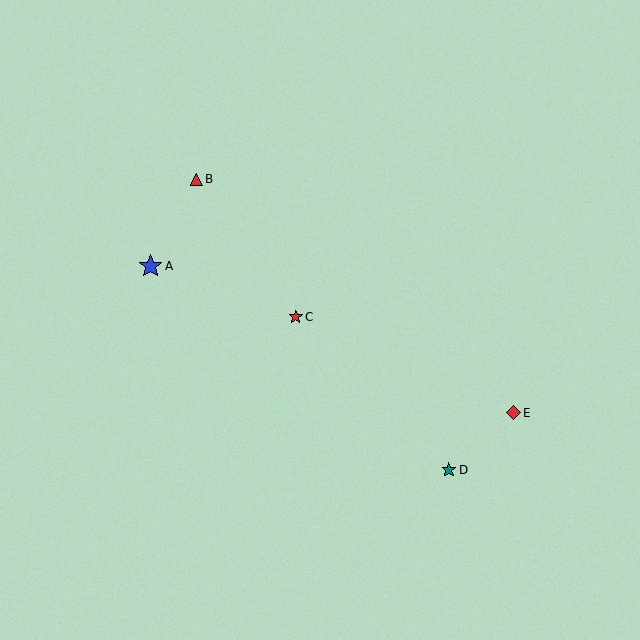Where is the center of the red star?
The center of the red star is at (296, 317).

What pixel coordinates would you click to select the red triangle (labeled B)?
Click at (196, 179) to select the red triangle B.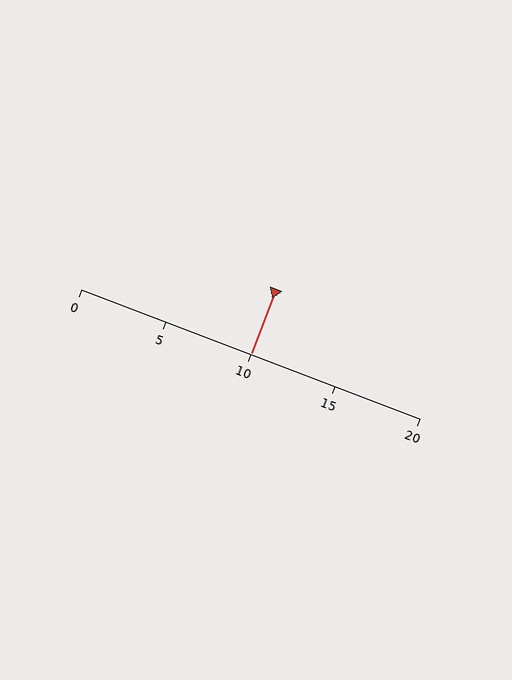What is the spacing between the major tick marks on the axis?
The major ticks are spaced 5 apart.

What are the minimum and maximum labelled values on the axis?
The axis runs from 0 to 20.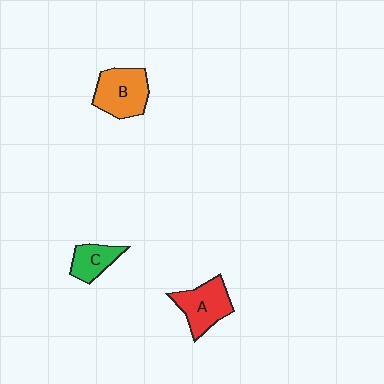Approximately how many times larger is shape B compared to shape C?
Approximately 1.7 times.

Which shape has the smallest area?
Shape C (green).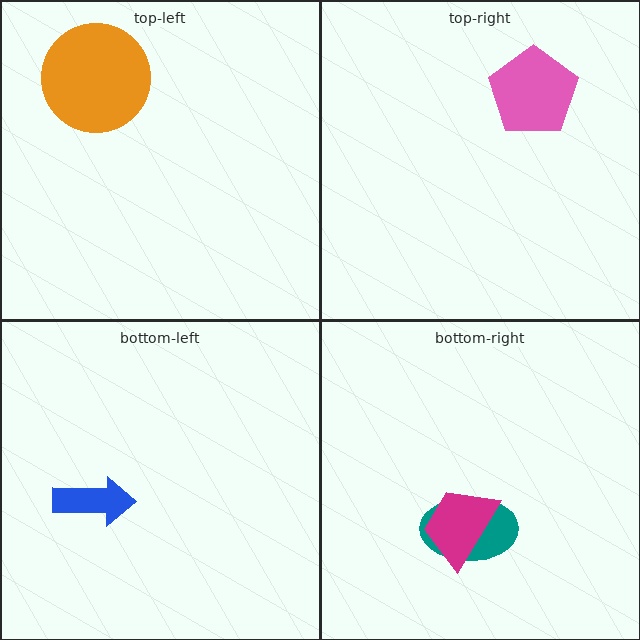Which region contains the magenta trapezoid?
The bottom-right region.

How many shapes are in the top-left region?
1.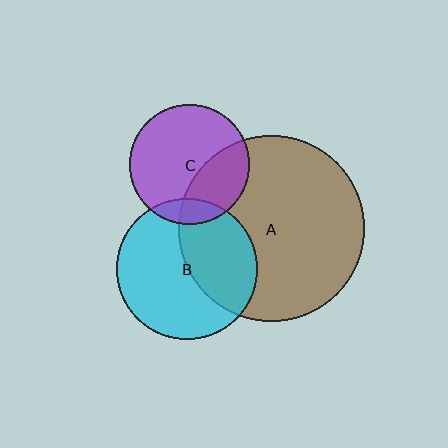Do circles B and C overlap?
Yes.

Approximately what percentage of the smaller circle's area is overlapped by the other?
Approximately 15%.